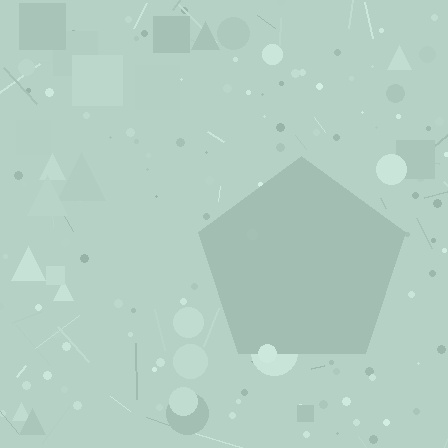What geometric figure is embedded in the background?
A pentagon is embedded in the background.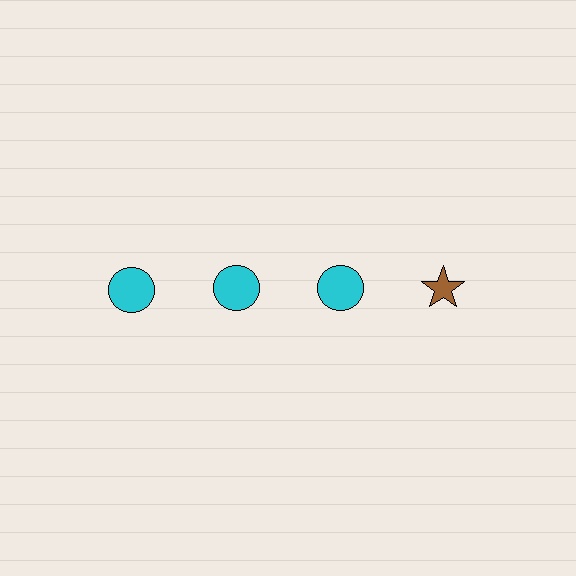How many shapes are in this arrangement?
There are 4 shapes arranged in a grid pattern.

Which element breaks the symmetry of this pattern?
The brown star in the top row, second from right column breaks the symmetry. All other shapes are cyan circles.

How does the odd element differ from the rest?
It differs in both color (brown instead of cyan) and shape (star instead of circle).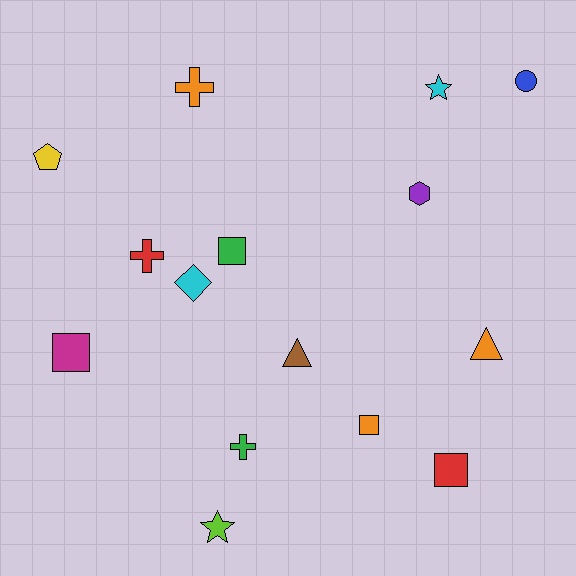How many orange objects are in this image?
There are 3 orange objects.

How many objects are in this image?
There are 15 objects.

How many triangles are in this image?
There are 2 triangles.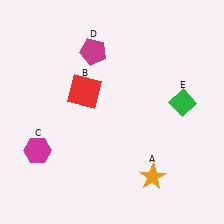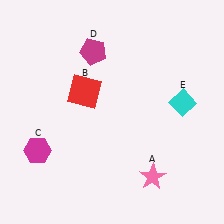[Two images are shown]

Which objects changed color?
A changed from orange to pink. E changed from green to cyan.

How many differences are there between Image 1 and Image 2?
There are 2 differences between the two images.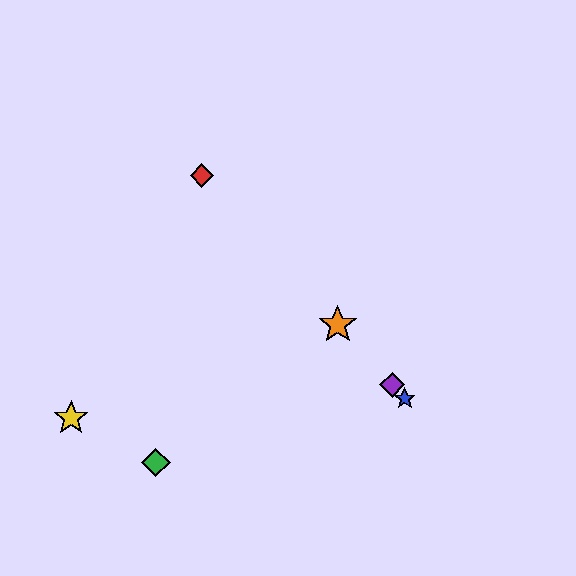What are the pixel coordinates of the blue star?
The blue star is at (405, 399).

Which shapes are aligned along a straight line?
The red diamond, the blue star, the purple diamond, the orange star are aligned along a straight line.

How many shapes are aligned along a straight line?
4 shapes (the red diamond, the blue star, the purple diamond, the orange star) are aligned along a straight line.